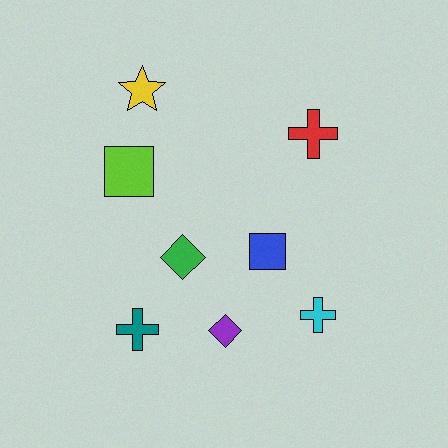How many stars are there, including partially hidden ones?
There is 1 star.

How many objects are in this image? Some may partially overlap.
There are 8 objects.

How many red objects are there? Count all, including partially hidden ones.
There is 1 red object.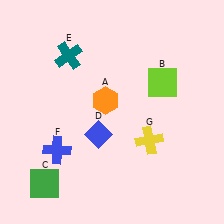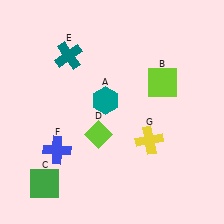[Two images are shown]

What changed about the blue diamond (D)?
In Image 1, D is blue. In Image 2, it changed to lime.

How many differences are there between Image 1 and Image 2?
There are 2 differences between the two images.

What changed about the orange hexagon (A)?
In Image 1, A is orange. In Image 2, it changed to teal.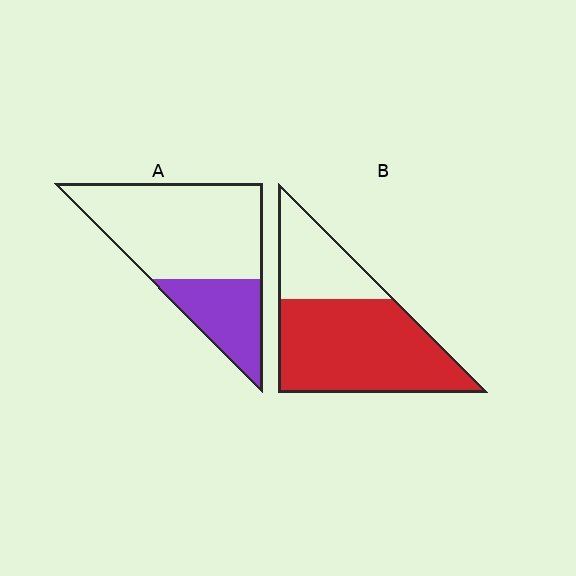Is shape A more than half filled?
No.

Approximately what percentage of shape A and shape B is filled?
A is approximately 30% and B is approximately 70%.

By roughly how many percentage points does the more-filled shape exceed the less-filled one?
By roughly 40 percentage points (B over A).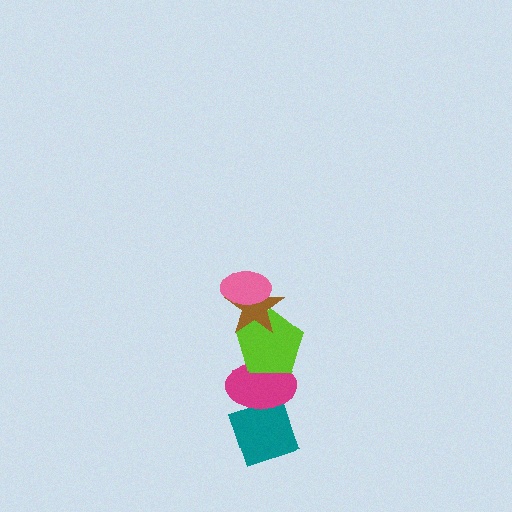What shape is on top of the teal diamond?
The magenta ellipse is on top of the teal diamond.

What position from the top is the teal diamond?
The teal diamond is 5th from the top.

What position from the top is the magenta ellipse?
The magenta ellipse is 4th from the top.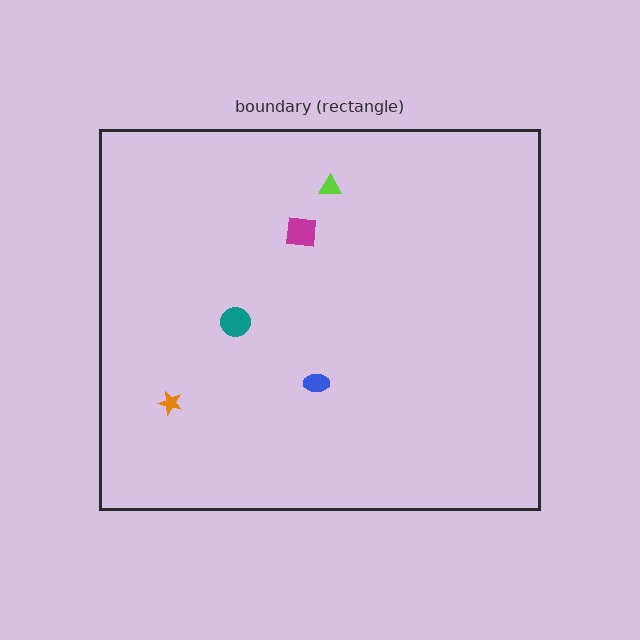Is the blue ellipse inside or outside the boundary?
Inside.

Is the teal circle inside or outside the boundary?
Inside.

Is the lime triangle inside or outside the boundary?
Inside.